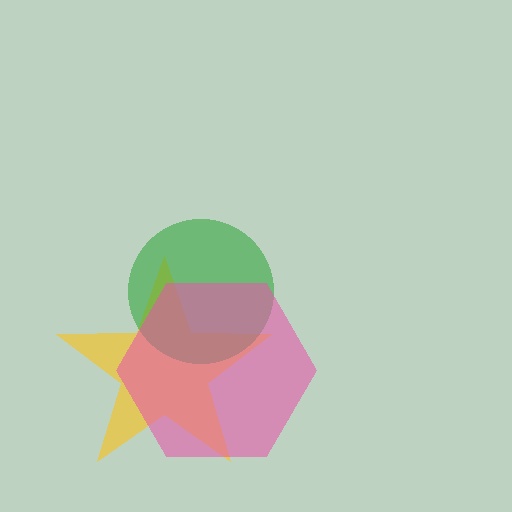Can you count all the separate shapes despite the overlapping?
Yes, there are 3 separate shapes.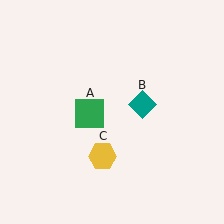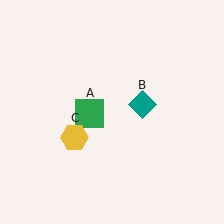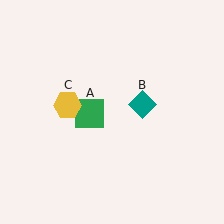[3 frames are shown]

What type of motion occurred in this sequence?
The yellow hexagon (object C) rotated clockwise around the center of the scene.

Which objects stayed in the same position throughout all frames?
Green square (object A) and teal diamond (object B) remained stationary.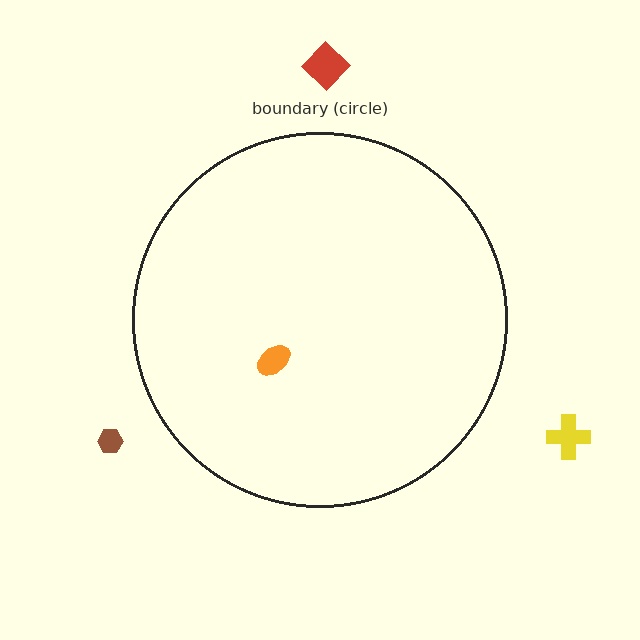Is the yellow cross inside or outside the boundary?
Outside.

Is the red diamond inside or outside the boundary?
Outside.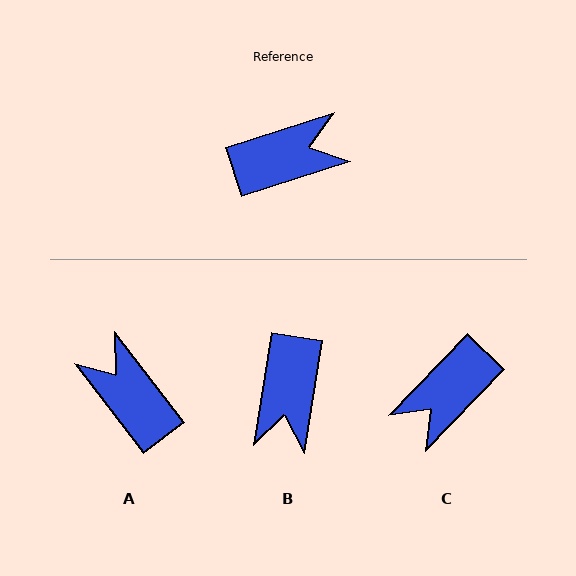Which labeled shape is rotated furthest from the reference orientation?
C, about 152 degrees away.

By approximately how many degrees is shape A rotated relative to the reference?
Approximately 110 degrees counter-clockwise.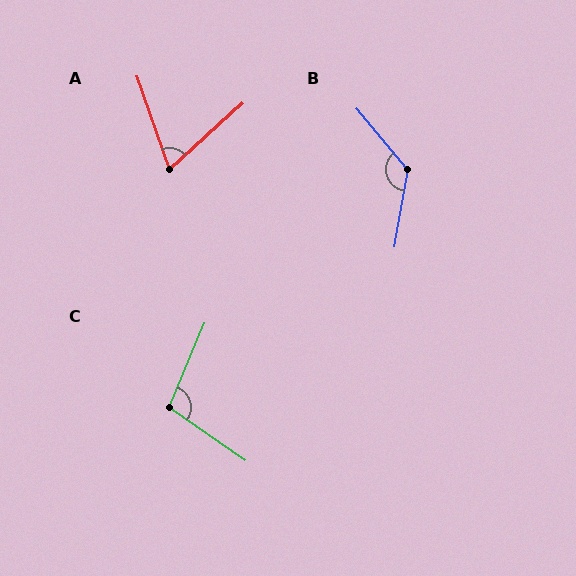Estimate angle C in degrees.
Approximately 102 degrees.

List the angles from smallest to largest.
A (67°), C (102°), B (130°).